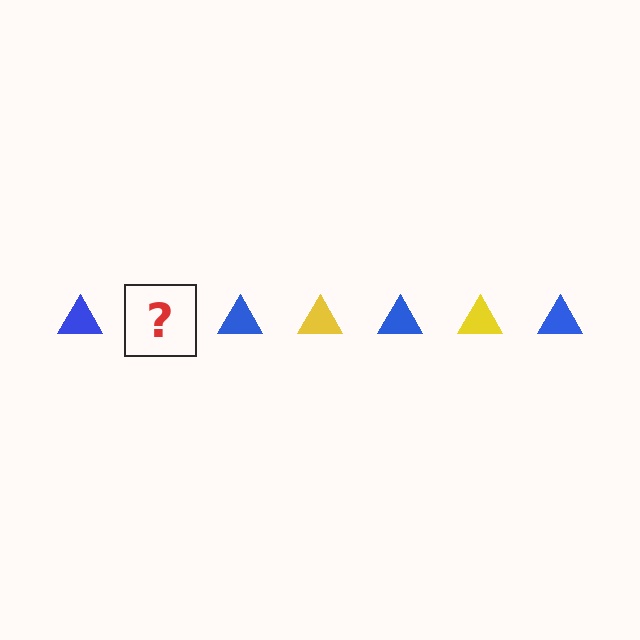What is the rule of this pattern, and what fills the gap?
The rule is that the pattern cycles through blue, yellow triangles. The gap should be filled with a yellow triangle.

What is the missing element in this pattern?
The missing element is a yellow triangle.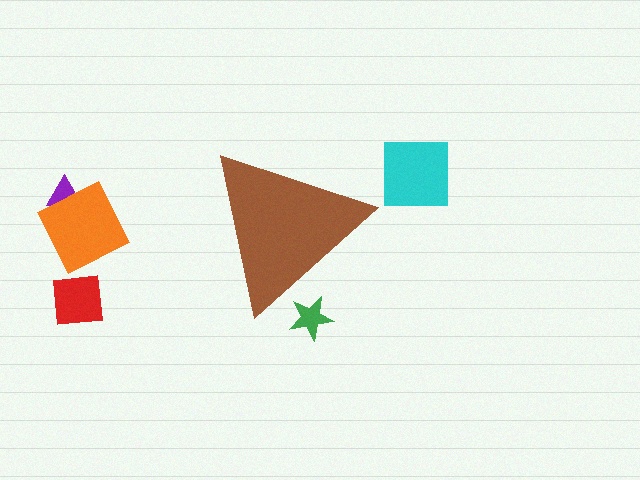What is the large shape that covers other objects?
A brown triangle.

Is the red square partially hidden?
No, the red square is fully visible.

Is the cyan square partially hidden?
No, the cyan square is fully visible.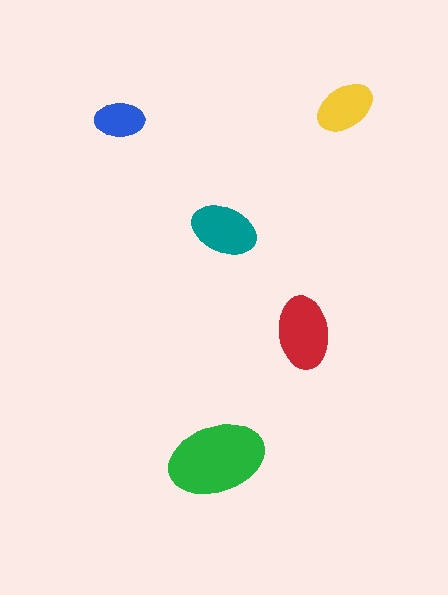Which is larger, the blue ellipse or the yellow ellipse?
The yellow one.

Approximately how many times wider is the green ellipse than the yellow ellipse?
About 1.5 times wider.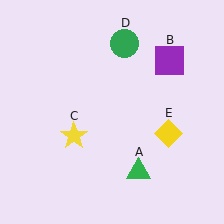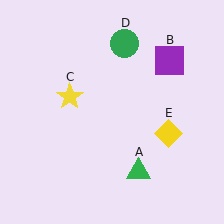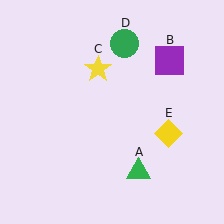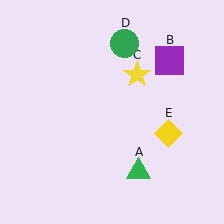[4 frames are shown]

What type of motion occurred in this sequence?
The yellow star (object C) rotated clockwise around the center of the scene.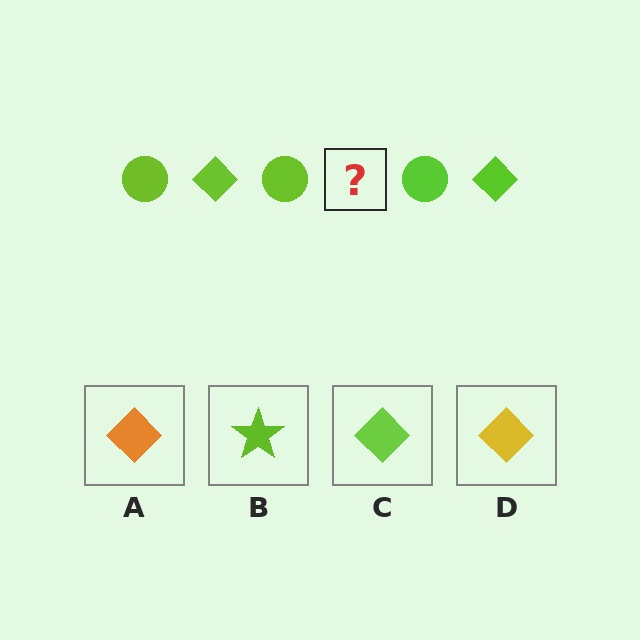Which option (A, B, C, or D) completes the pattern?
C.